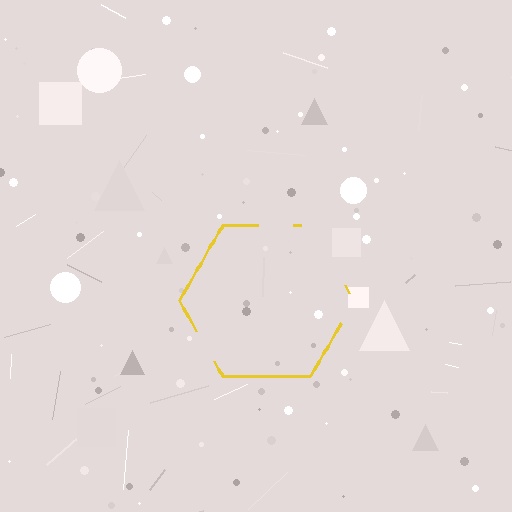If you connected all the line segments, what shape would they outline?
They would outline a hexagon.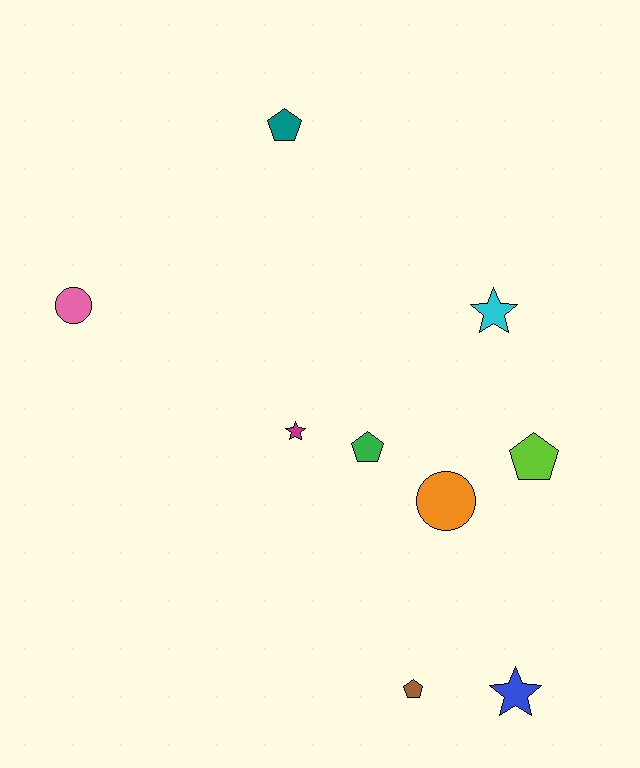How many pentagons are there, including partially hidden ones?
There are 4 pentagons.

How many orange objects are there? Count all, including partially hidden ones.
There is 1 orange object.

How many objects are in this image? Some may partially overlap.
There are 9 objects.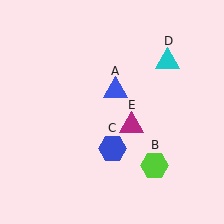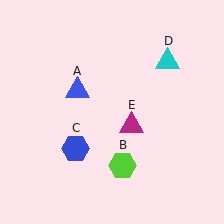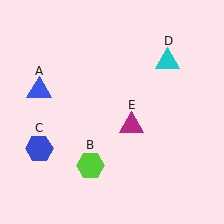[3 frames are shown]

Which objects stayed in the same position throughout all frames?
Cyan triangle (object D) and magenta triangle (object E) remained stationary.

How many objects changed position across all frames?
3 objects changed position: blue triangle (object A), lime hexagon (object B), blue hexagon (object C).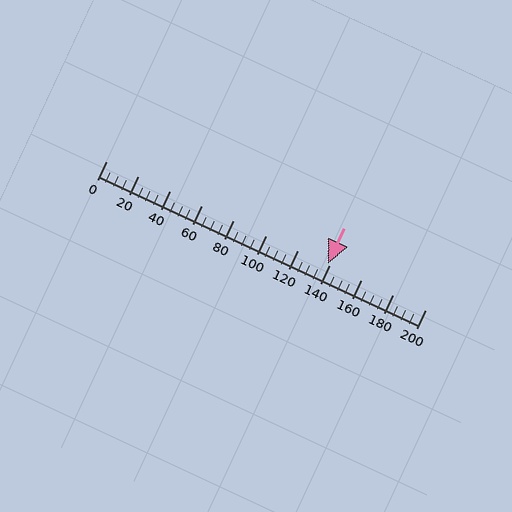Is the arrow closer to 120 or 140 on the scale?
The arrow is closer to 140.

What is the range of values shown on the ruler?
The ruler shows values from 0 to 200.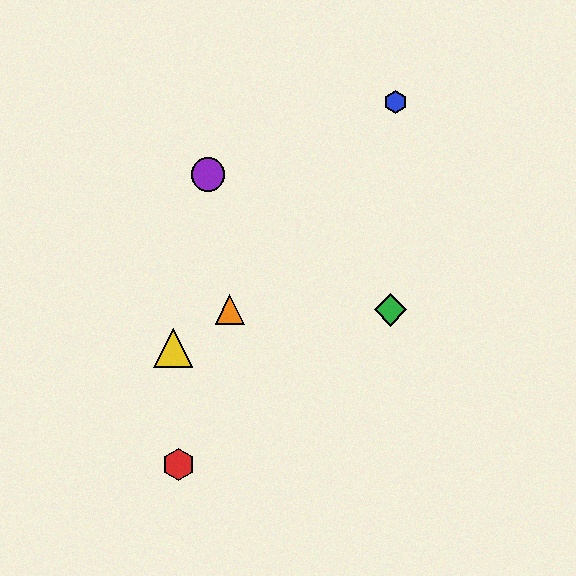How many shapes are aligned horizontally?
2 shapes (the green diamond, the orange triangle) are aligned horizontally.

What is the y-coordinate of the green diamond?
The green diamond is at y≈310.